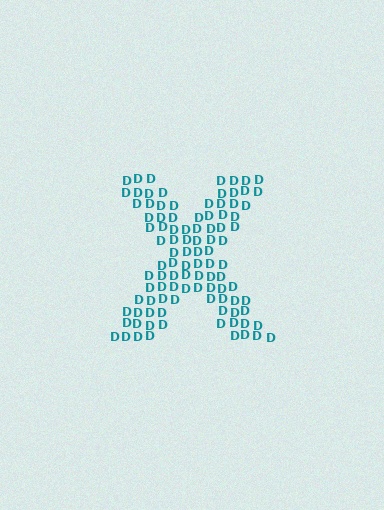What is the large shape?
The large shape is the letter X.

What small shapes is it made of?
It is made of small letter D's.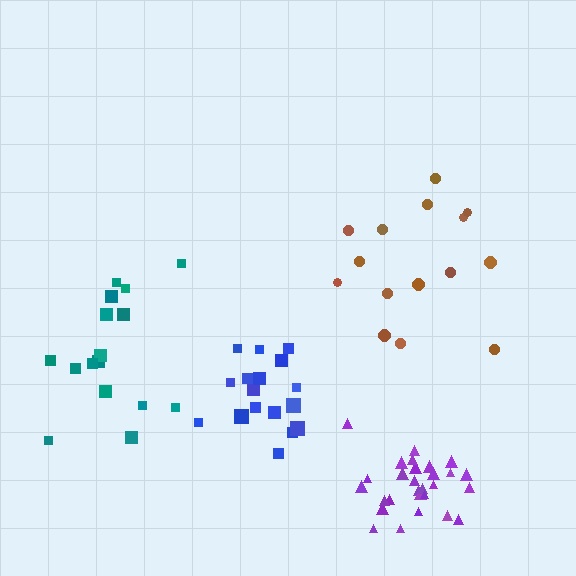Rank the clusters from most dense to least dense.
purple, blue, teal, brown.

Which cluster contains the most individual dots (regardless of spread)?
Purple (28).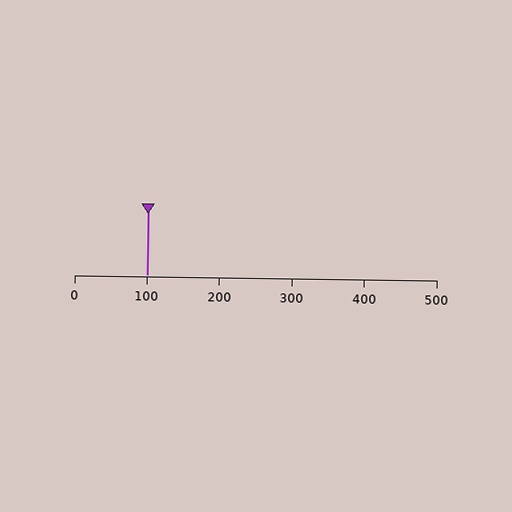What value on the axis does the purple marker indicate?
The marker indicates approximately 100.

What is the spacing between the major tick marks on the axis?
The major ticks are spaced 100 apart.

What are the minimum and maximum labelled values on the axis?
The axis runs from 0 to 500.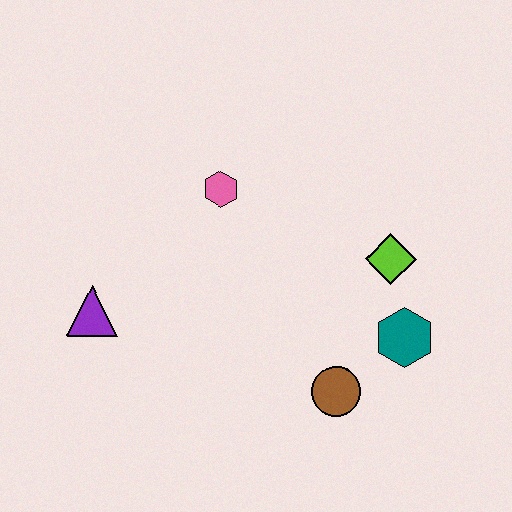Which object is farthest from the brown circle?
The purple triangle is farthest from the brown circle.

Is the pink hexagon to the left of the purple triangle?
No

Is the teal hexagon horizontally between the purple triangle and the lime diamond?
No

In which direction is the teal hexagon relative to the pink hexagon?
The teal hexagon is to the right of the pink hexagon.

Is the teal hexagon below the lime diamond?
Yes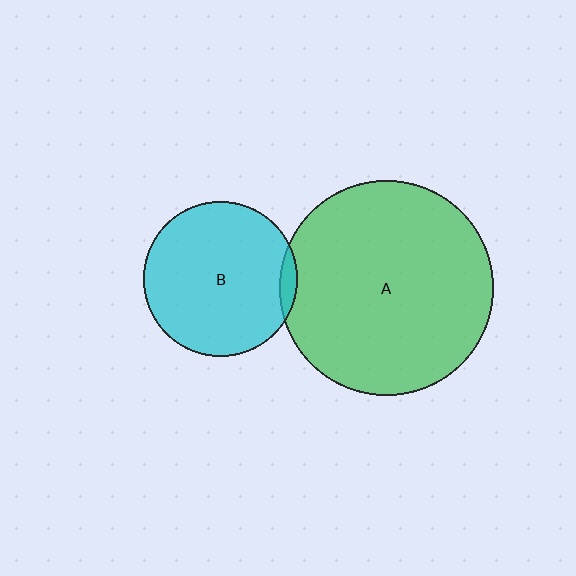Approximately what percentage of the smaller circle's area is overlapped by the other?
Approximately 5%.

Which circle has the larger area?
Circle A (green).